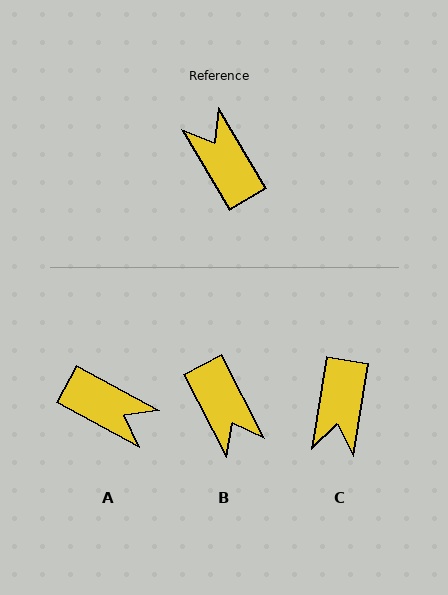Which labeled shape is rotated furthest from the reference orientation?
B, about 176 degrees away.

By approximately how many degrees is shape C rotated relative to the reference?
Approximately 140 degrees counter-clockwise.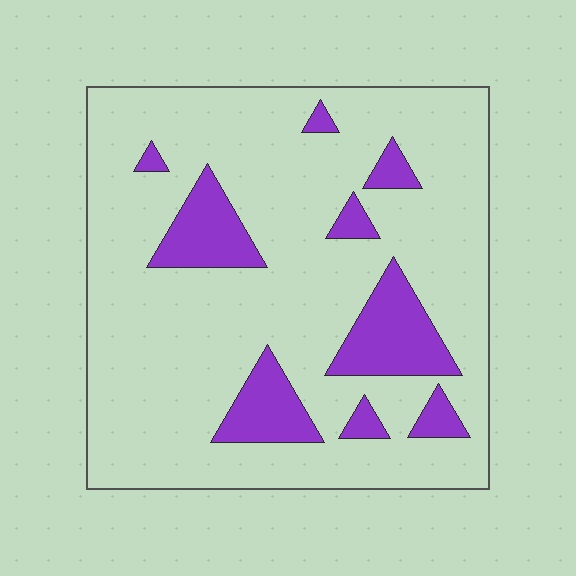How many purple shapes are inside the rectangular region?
9.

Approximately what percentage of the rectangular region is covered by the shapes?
Approximately 15%.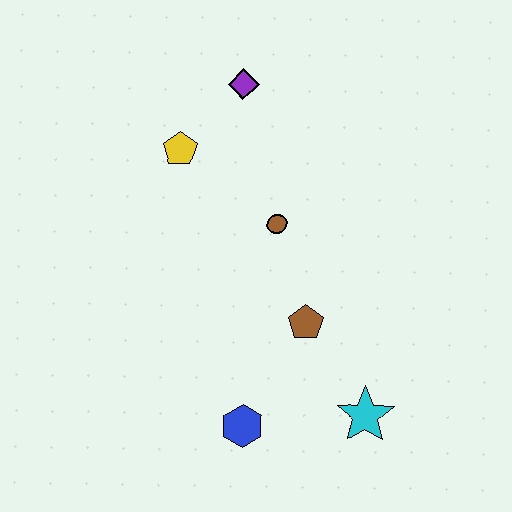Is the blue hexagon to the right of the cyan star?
No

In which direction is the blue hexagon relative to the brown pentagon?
The blue hexagon is below the brown pentagon.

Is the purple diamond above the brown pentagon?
Yes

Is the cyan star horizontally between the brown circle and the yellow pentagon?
No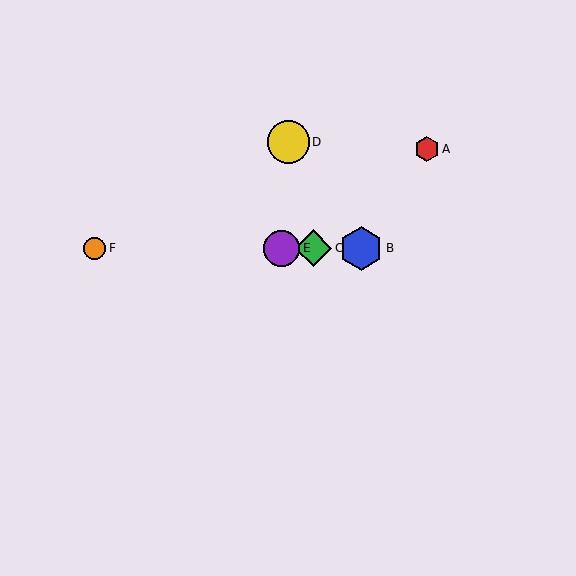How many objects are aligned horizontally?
4 objects (B, C, E, F) are aligned horizontally.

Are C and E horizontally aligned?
Yes, both are at y≈248.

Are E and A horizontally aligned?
No, E is at y≈248 and A is at y≈149.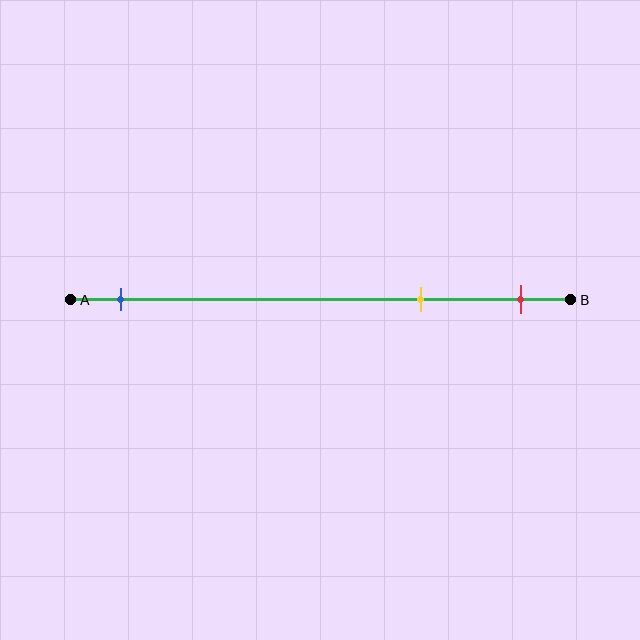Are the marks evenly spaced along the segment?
No, the marks are not evenly spaced.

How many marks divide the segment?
There are 3 marks dividing the segment.